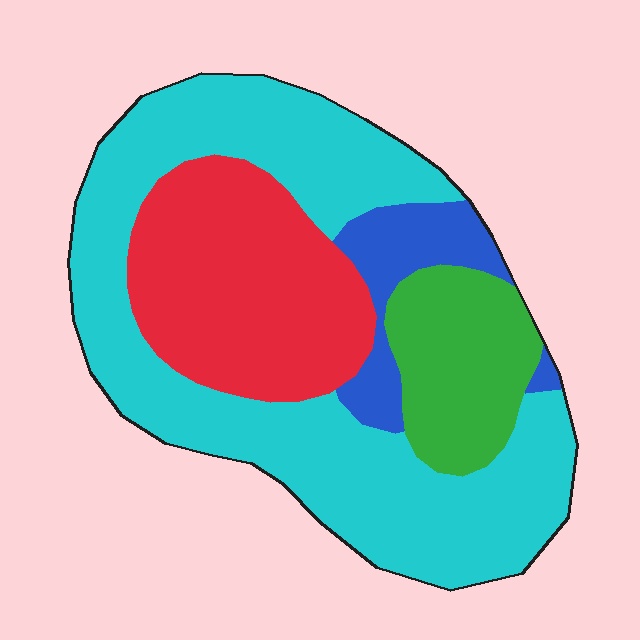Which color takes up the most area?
Cyan, at roughly 50%.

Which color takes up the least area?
Blue, at roughly 10%.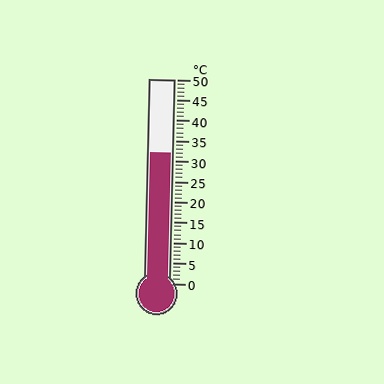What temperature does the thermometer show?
The thermometer shows approximately 32°C.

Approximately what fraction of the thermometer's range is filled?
The thermometer is filled to approximately 65% of its range.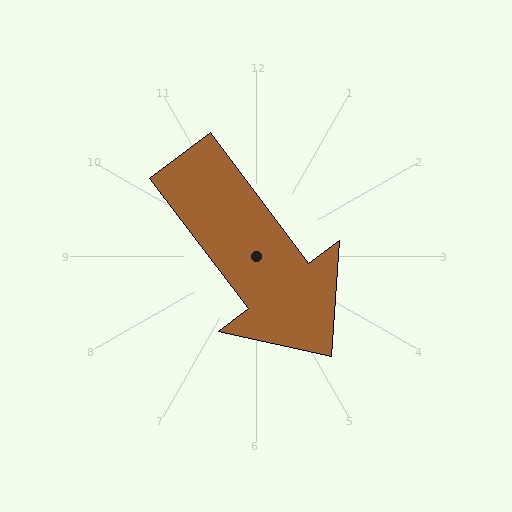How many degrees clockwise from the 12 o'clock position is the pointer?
Approximately 143 degrees.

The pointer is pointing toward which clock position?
Roughly 5 o'clock.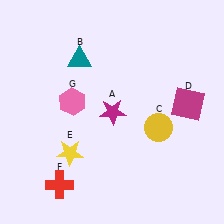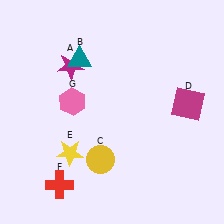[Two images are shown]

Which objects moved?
The objects that moved are: the magenta star (A), the yellow circle (C).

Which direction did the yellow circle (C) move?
The yellow circle (C) moved left.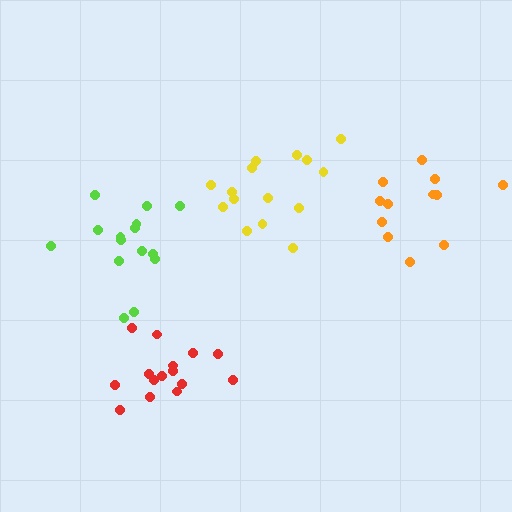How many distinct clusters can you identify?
There are 4 distinct clusters.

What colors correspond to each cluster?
The clusters are colored: yellow, red, orange, lime.